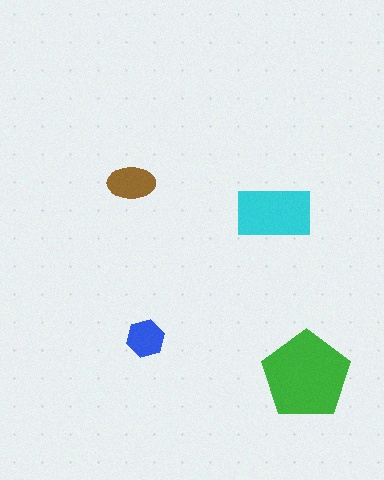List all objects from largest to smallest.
The green pentagon, the cyan rectangle, the brown ellipse, the blue hexagon.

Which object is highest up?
The brown ellipse is topmost.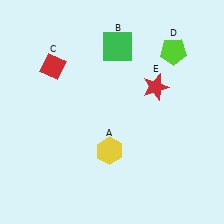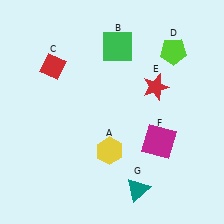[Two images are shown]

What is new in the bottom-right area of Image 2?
A magenta square (F) was added in the bottom-right area of Image 2.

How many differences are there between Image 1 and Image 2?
There are 2 differences between the two images.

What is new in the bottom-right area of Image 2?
A teal triangle (G) was added in the bottom-right area of Image 2.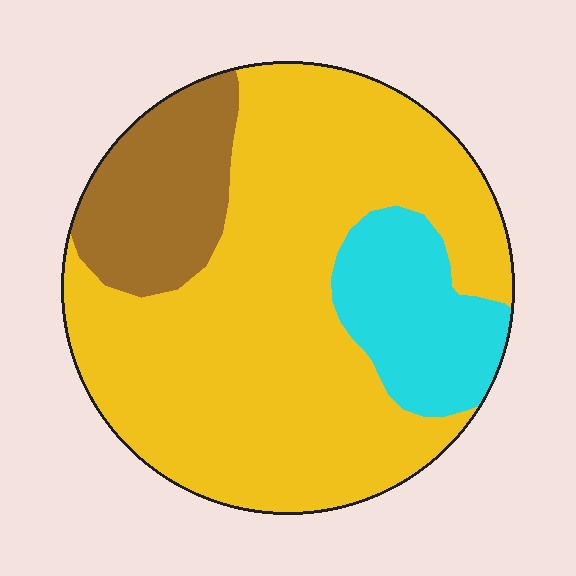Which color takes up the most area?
Yellow, at roughly 70%.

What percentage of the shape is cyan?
Cyan covers around 15% of the shape.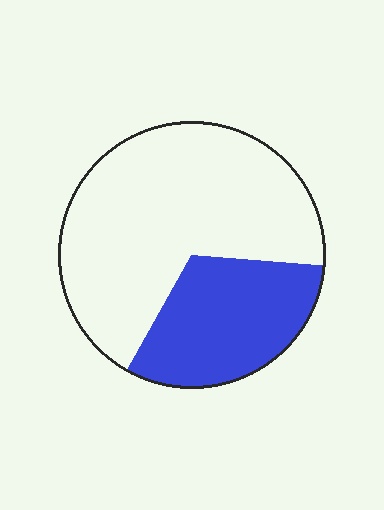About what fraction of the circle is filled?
About one third (1/3).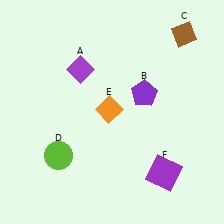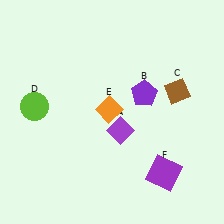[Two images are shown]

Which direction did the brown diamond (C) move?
The brown diamond (C) moved down.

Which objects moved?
The objects that moved are: the purple diamond (A), the brown diamond (C), the lime circle (D).